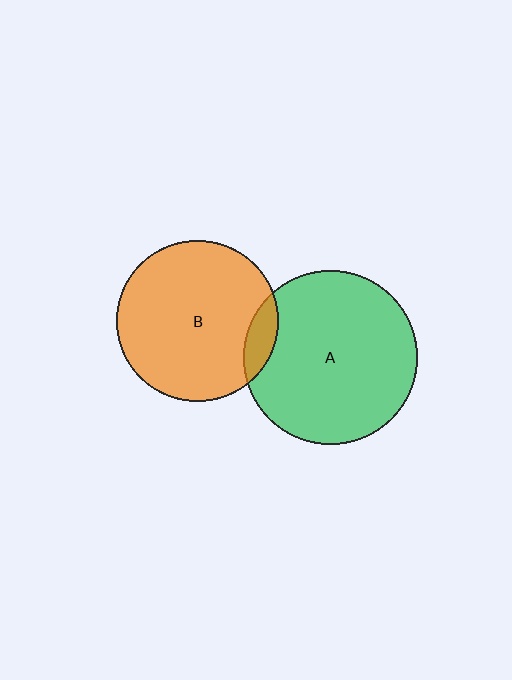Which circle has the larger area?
Circle A (green).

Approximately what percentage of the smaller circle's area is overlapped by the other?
Approximately 10%.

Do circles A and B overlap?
Yes.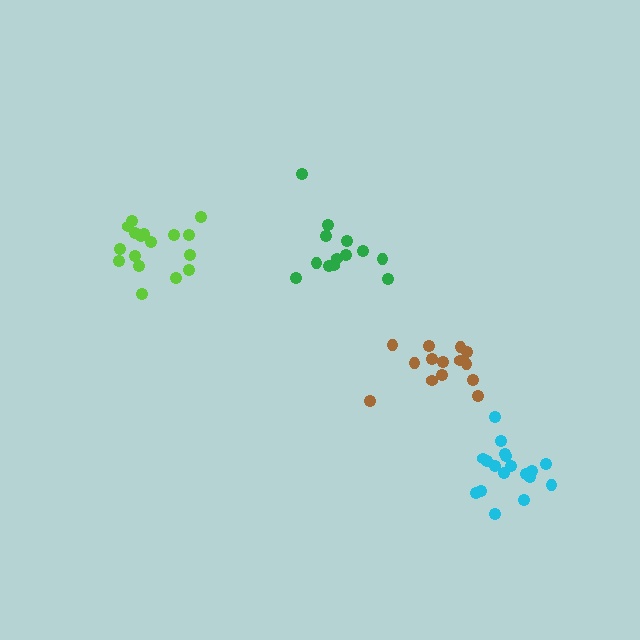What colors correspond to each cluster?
The clusters are colored: brown, cyan, green, lime.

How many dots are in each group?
Group 1: 14 dots, Group 2: 18 dots, Group 3: 13 dots, Group 4: 17 dots (62 total).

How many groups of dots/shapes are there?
There are 4 groups.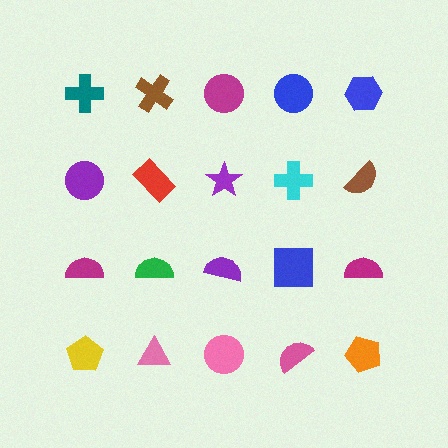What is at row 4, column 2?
A pink triangle.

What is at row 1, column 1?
A teal cross.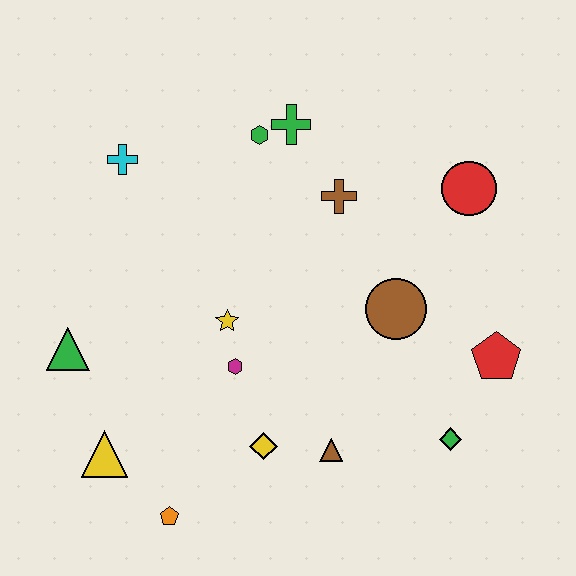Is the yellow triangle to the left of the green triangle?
No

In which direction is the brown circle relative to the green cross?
The brown circle is below the green cross.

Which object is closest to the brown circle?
The red pentagon is closest to the brown circle.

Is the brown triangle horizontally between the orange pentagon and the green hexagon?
No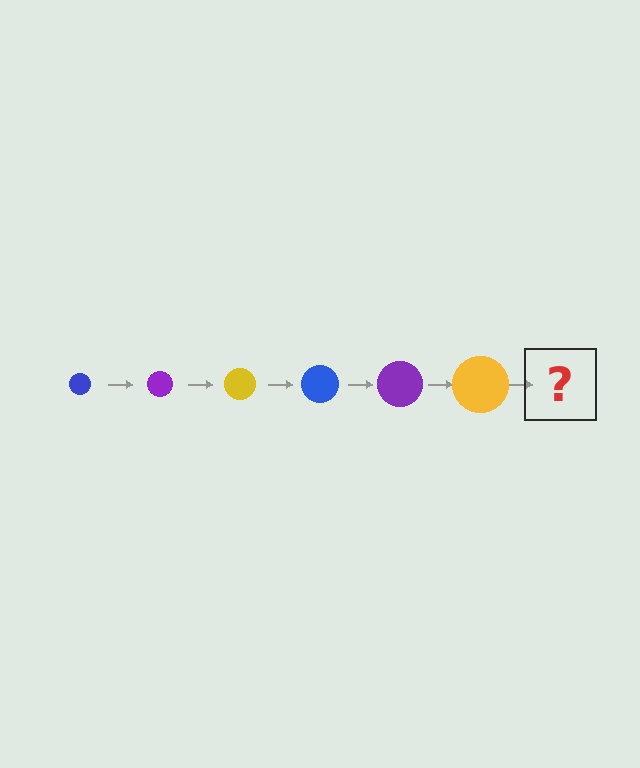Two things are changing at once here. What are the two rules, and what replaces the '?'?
The two rules are that the circle grows larger each step and the color cycles through blue, purple, and yellow. The '?' should be a blue circle, larger than the previous one.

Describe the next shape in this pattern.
It should be a blue circle, larger than the previous one.